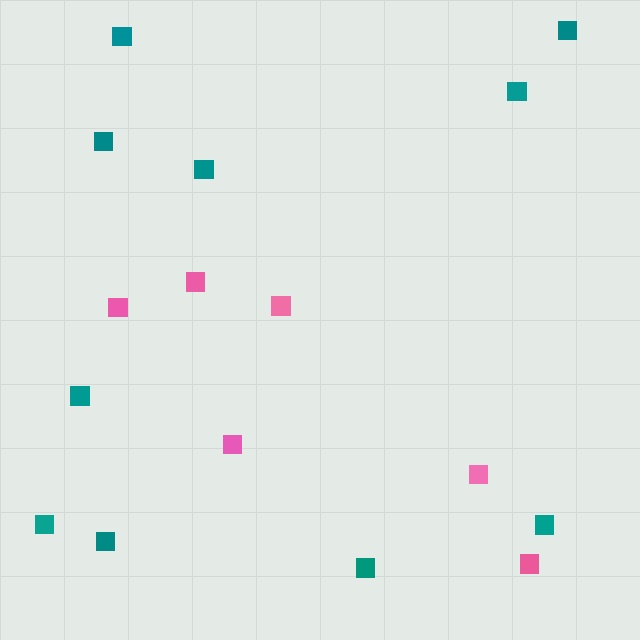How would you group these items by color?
There are 2 groups: one group of pink squares (6) and one group of teal squares (10).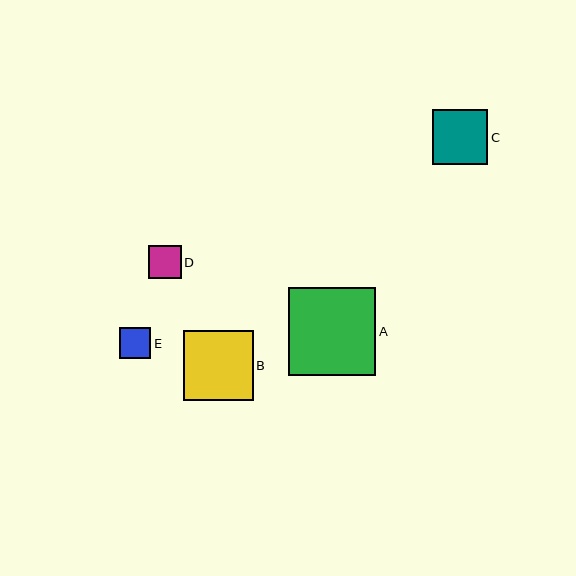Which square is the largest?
Square A is the largest with a size of approximately 87 pixels.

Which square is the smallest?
Square E is the smallest with a size of approximately 31 pixels.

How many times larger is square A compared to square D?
Square A is approximately 2.7 times the size of square D.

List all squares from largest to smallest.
From largest to smallest: A, B, C, D, E.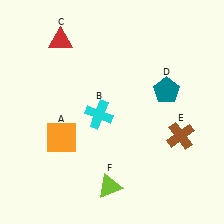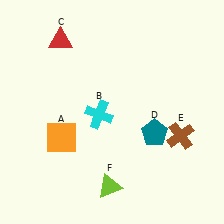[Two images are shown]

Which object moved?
The teal pentagon (D) moved down.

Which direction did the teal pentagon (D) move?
The teal pentagon (D) moved down.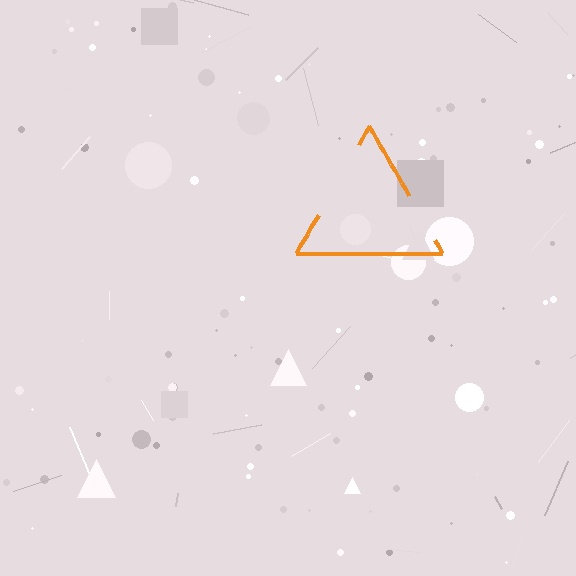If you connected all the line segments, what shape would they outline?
They would outline a triangle.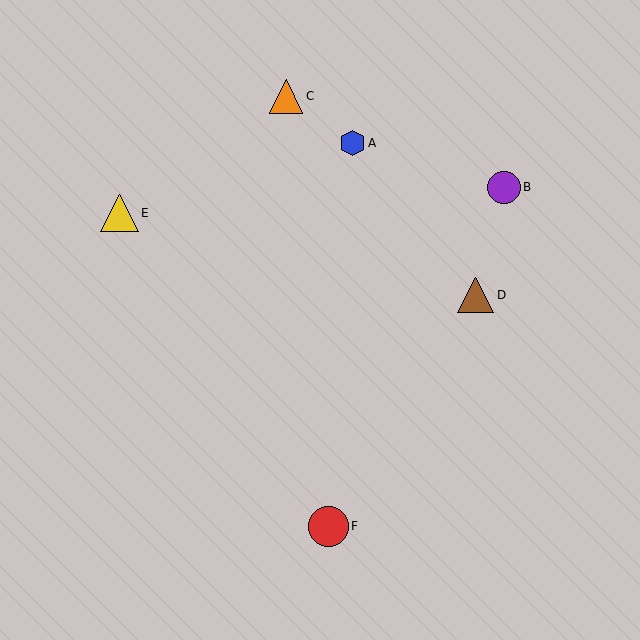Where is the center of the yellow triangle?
The center of the yellow triangle is at (119, 213).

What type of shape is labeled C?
Shape C is an orange triangle.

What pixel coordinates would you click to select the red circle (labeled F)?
Click at (328, 526) to select the red circle F.